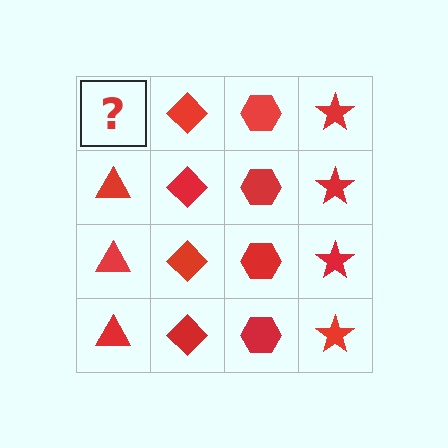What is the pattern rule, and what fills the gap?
The rule is that each column has a consistent shape. The gap should be filled with a red triangle.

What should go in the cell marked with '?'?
The missing cell should contain a red triangle.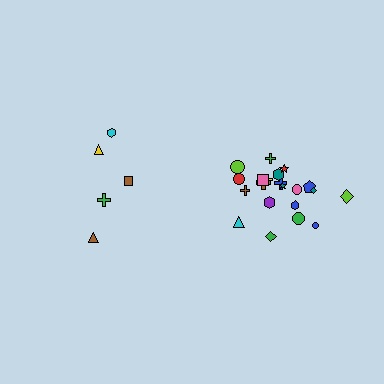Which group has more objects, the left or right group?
The right group.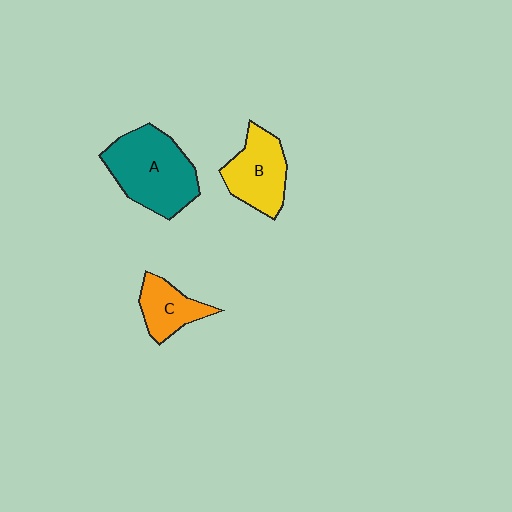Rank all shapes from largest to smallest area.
From largest to smallest: A (teal), B (yellow), C (orange).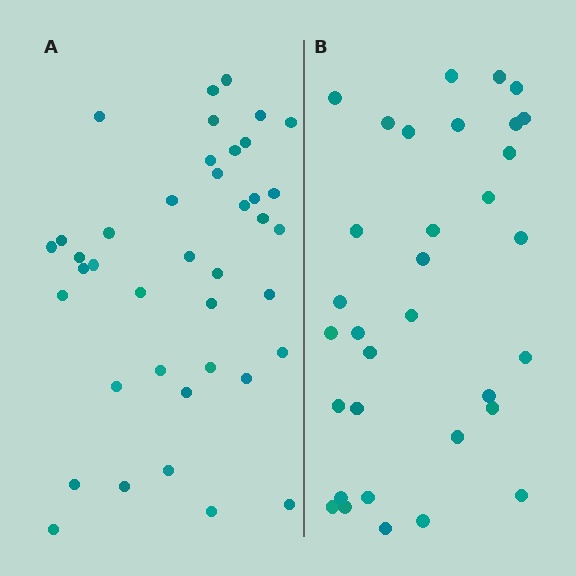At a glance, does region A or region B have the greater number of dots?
Region A (the left region) has more dots.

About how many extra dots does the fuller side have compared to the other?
Region A has roughly 8 or so more dots than region B.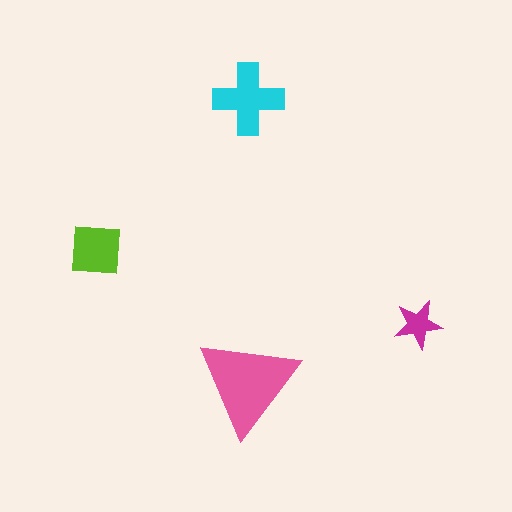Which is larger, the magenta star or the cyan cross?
The cyan cross.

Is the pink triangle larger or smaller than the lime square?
Larger.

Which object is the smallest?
The magenta star.